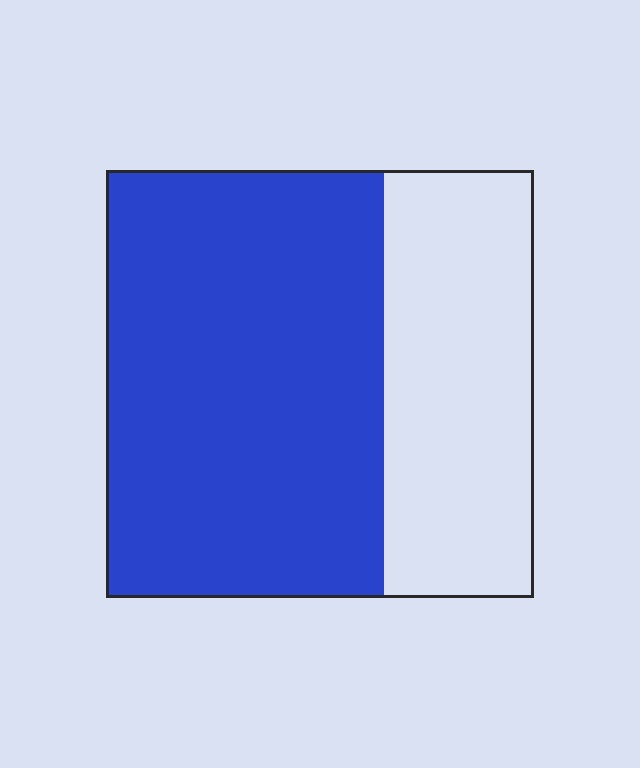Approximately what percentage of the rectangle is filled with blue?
Approximately 65%.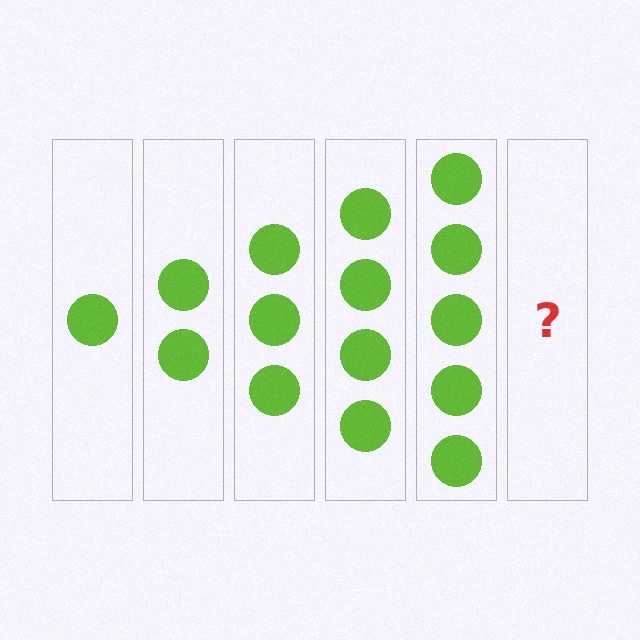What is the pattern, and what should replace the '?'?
The pattern is that each step adds one more circle. The '?' should be 6 circles.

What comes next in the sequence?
The next element should be 6 circles.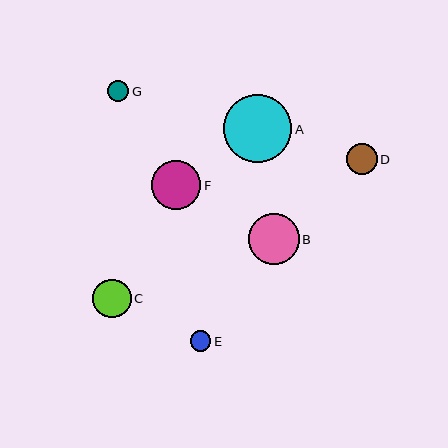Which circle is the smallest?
Circle E is the smallest with a size of approximately 20 pixels.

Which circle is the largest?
Circle A is the largest with a size of approximately 68 pixels.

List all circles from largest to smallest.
From largest to smallest: A, B, F, C, D, G, E.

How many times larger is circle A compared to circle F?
Circle A is approximately 1.4 times the size of circle F.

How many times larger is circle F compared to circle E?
Circle F is approximately 2.4 times the size of circle E.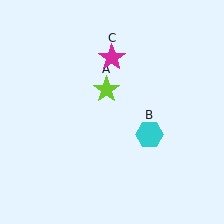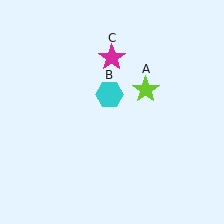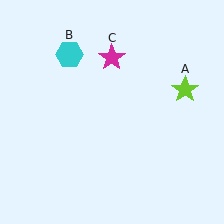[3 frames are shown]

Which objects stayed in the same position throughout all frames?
Magenta star (object C) remained stationary.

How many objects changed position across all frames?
2 objects changed position: lime star (object A), cyan hexagon (object B).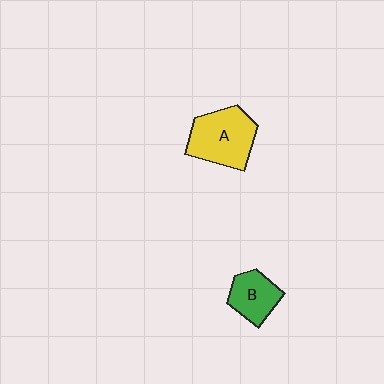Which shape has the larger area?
Shape A (yellow).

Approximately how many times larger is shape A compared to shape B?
Approximately 1.6 times.